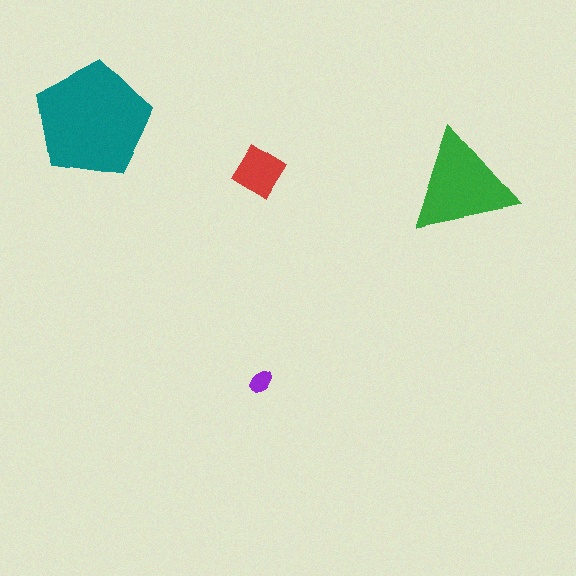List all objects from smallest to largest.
The purple ellipse, the red diamond, the green triangle, the teal pentagon.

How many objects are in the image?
There are 4 objects in the image.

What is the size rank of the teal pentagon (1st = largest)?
1st.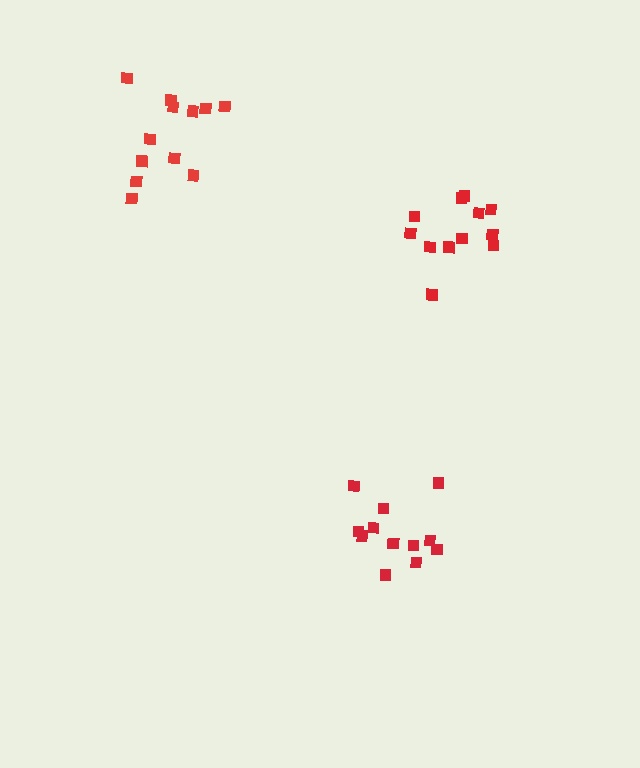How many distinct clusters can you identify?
There are 3 distinct clusters.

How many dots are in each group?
Group 1: 12 dots, Group 2: 12 dots, Group 3: 12 dots (36 total).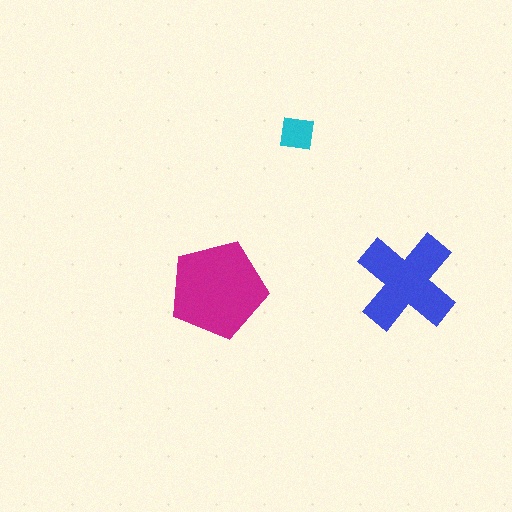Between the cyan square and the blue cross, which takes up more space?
The blue cross.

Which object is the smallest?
The cyan square.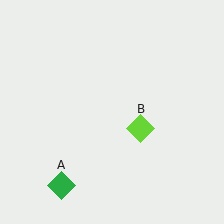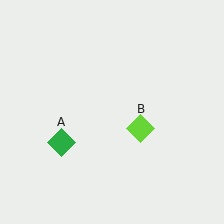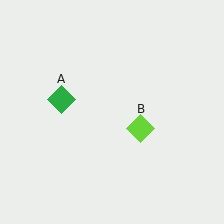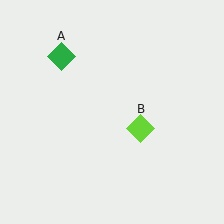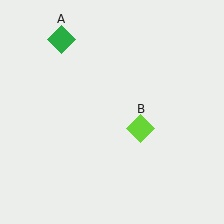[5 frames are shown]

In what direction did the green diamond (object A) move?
The green diamond (object A) moved up.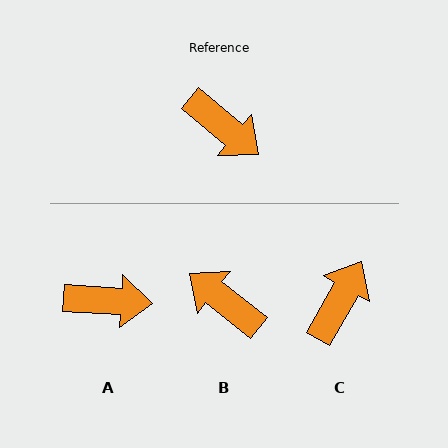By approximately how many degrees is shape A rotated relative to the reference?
Approximately 36 degrees counter-clockwise.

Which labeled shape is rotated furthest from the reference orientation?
B, about 178 degrees away.